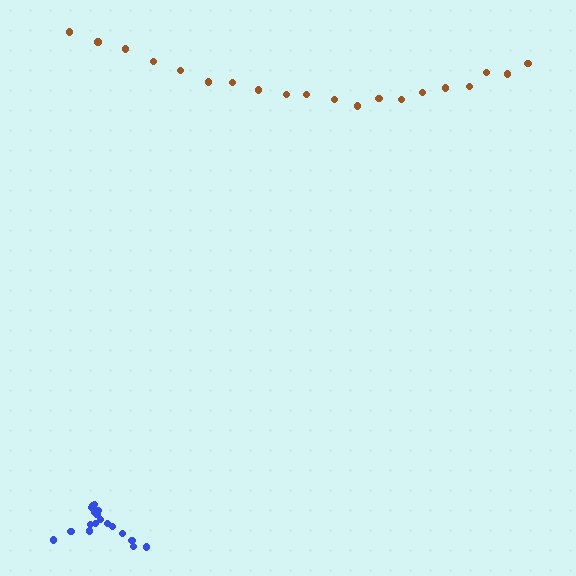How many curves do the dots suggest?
There are 2 distinct paths.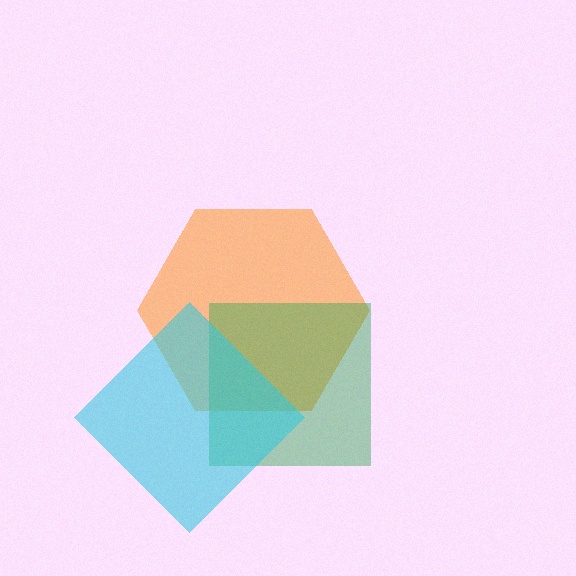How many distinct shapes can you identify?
There are 3 distinct shapes: an orange hexagon, a green square, a cyan diamond.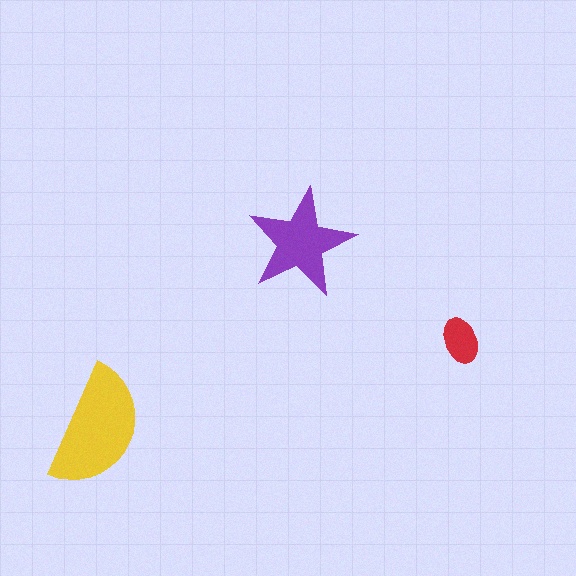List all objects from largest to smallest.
The yellow semicircle, the purple star, the red ellipse.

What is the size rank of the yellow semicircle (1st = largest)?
1st.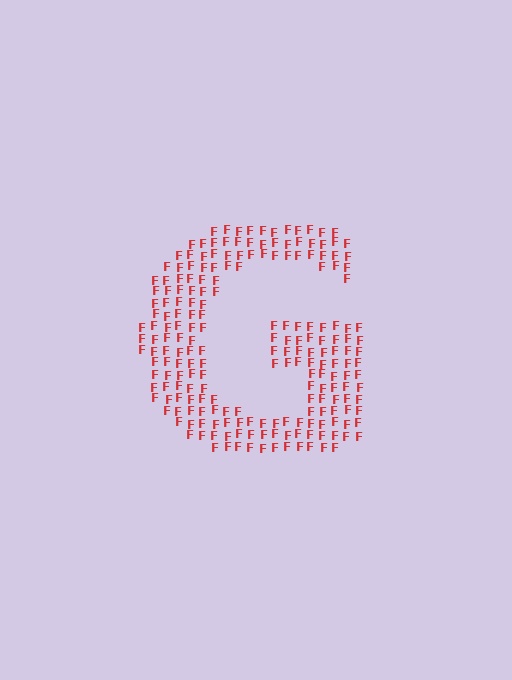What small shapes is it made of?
It is made of small letter F's.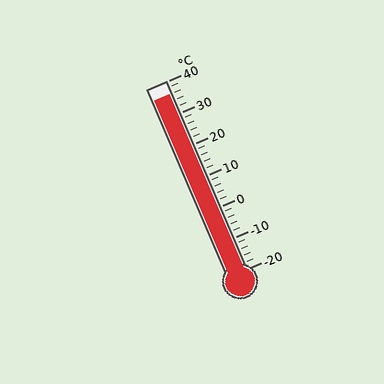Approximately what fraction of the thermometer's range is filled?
The thermometer is filled to approximately 95% of its range.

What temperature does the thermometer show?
The thermometer shows approximately 36°C.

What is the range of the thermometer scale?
The thermometer scale ranges from -20°C to 40°C.